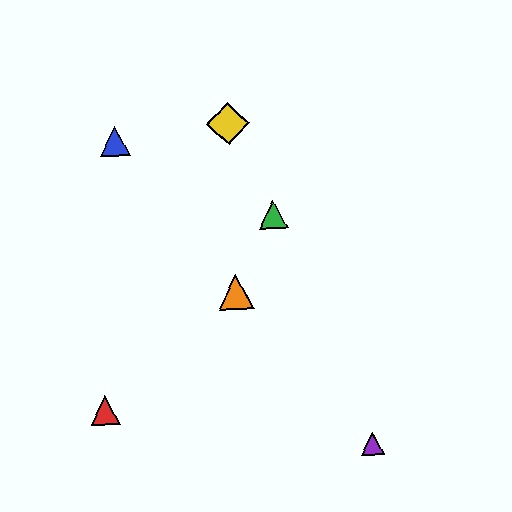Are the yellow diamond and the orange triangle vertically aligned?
Yes, both are at x≈228.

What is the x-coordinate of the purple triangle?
The purple triangle is at x≈372.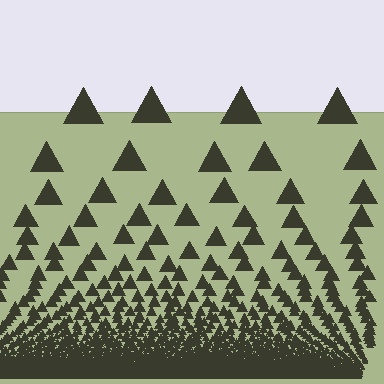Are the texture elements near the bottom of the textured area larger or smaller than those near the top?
Smaller. The gradient is inverted — elements near the bottom are smaller and denser.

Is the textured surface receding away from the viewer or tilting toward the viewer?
The surface appears to tilt toward the viewer. Texture elements get larger and sparser toward the top.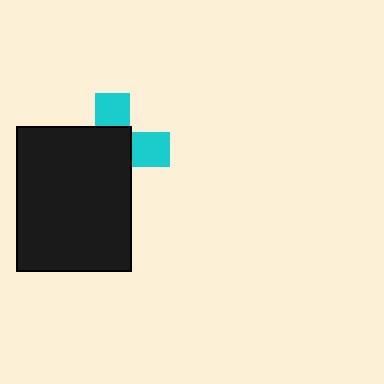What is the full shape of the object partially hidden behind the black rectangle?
The partially hidden object is a cyan cross.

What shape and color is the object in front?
The object in front is a black rectangle.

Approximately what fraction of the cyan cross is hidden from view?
Roughly 64% of the cyan cross is hidden behind the black rectangle.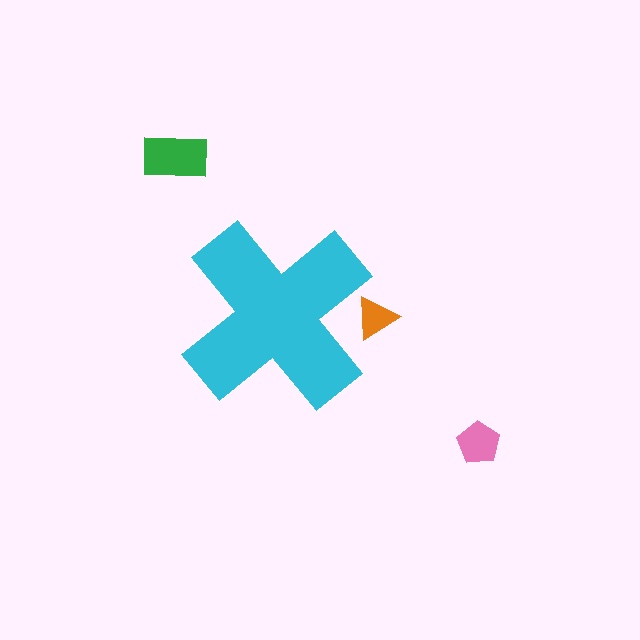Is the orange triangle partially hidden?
Yes, the orange triangle is partially hidden behind the cyan cross.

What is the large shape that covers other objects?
A cyan cross.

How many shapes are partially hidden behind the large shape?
1 shape is partially hidden.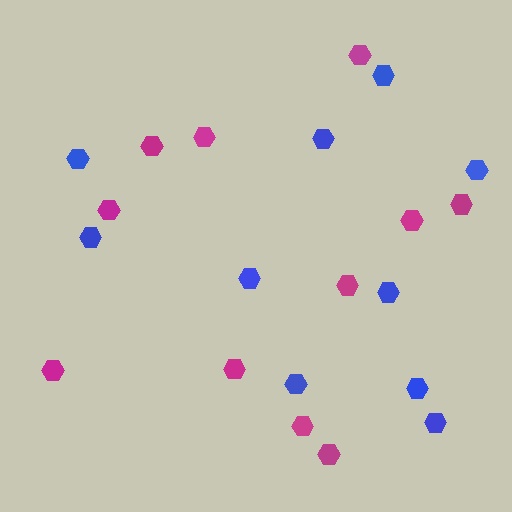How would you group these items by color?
There are 2 groups: one group of magenta hexagons (11) and one group of blue hexagons (10).